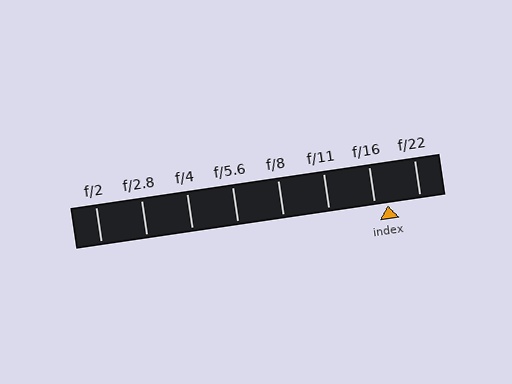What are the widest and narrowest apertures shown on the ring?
The widest aperture shown is f/2 and the narrowest is f/22.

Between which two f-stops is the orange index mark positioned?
The index mark is between f/16 and f/22.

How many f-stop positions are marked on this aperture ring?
There are 8 f-stop positions marked.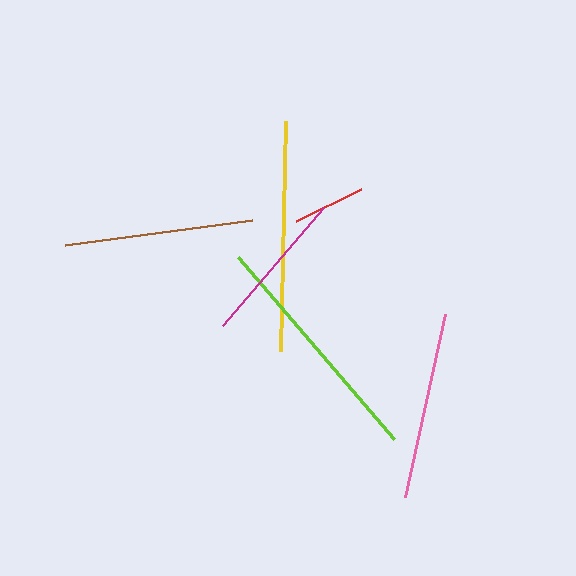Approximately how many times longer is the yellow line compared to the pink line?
The yellow line is approximately 1.2 times the length of the pink line.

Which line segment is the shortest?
The red line is the shortest at approximately 72 pixels.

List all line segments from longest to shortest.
From longest to shortest: lime, yellow, brown, pink, magenta, red.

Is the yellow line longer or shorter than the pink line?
The yellow line is longer than the pink line.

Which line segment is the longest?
The lime line is the longest at approximately 240 pixels.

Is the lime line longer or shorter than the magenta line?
The lime line is longer than the magenta line.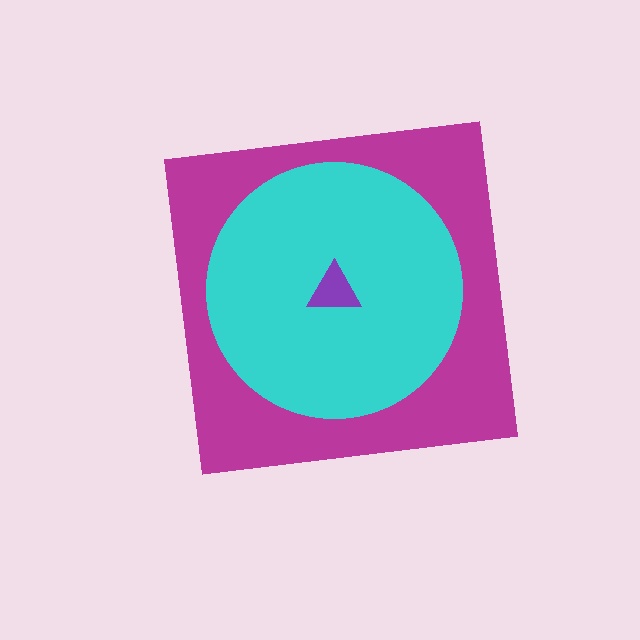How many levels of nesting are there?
3.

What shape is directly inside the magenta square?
The cyan circle.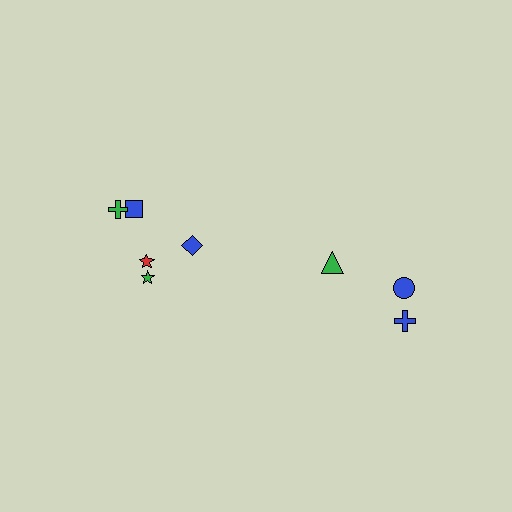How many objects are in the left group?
There are 5 objects.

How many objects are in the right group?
There are 3 objects.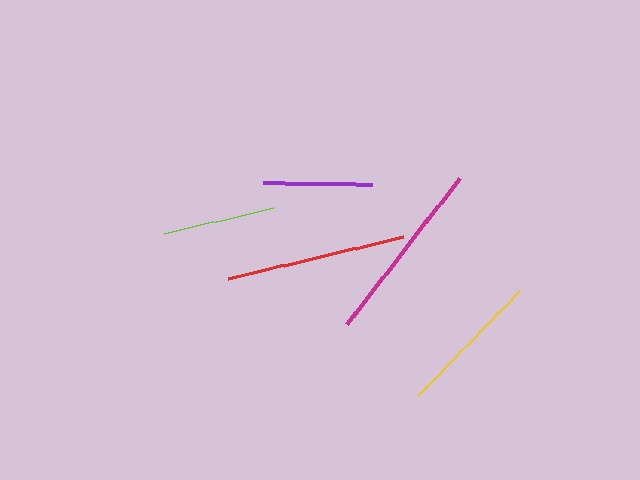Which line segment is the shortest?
The purple line is the shortest at approximately 109 pixels.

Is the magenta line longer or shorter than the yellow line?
The magenta line is longer than the yellow line.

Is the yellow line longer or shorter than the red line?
The red line is longer than the yellow line.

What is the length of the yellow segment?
The yellow segment is approximately 147 pixels long.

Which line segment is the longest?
The magenta line is the longest at approximately 185 pixels.